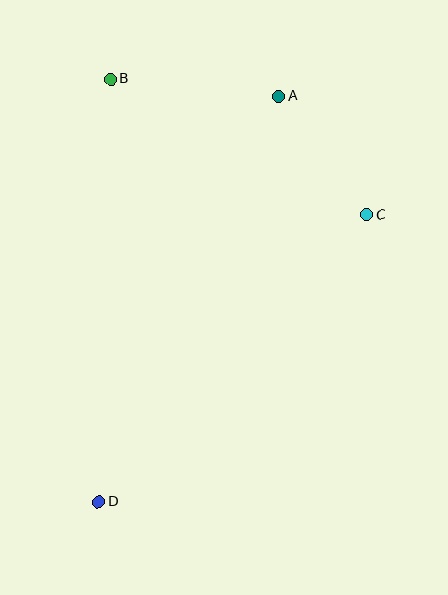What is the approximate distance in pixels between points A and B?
The distance between A and B is approximately 169 pixels.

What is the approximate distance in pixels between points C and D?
The distance between C and D is approximately 393 pixels.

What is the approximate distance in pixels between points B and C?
The distance between B and C is approximately 290 pixels.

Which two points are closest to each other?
Points A and C are closest to each other.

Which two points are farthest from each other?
Points A and D are farthest from each other.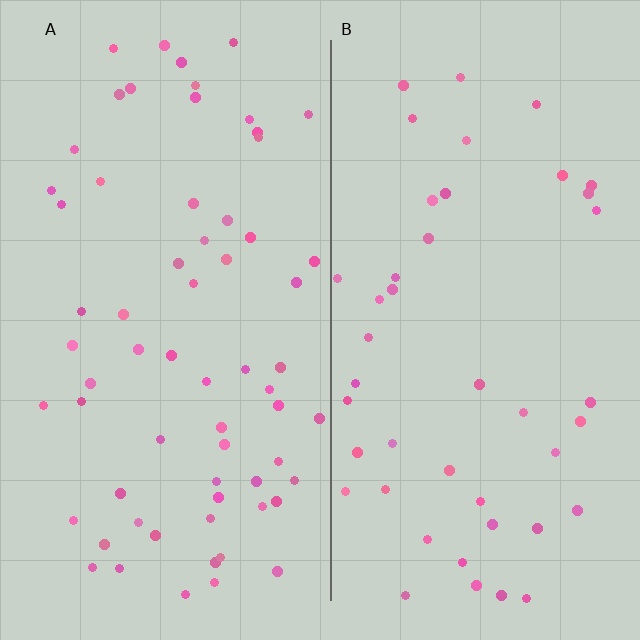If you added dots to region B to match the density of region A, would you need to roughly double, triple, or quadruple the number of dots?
Approximately double.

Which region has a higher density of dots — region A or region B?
A (the left).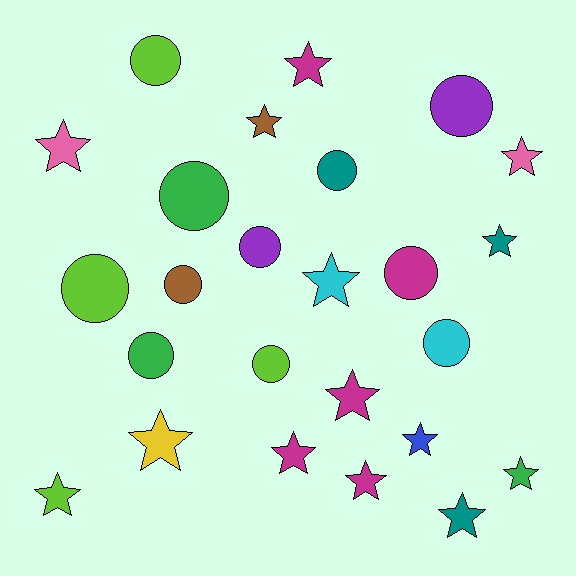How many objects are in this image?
There are 25 objects.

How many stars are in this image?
There are 14 stars.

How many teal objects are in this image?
There are 3 teal objects.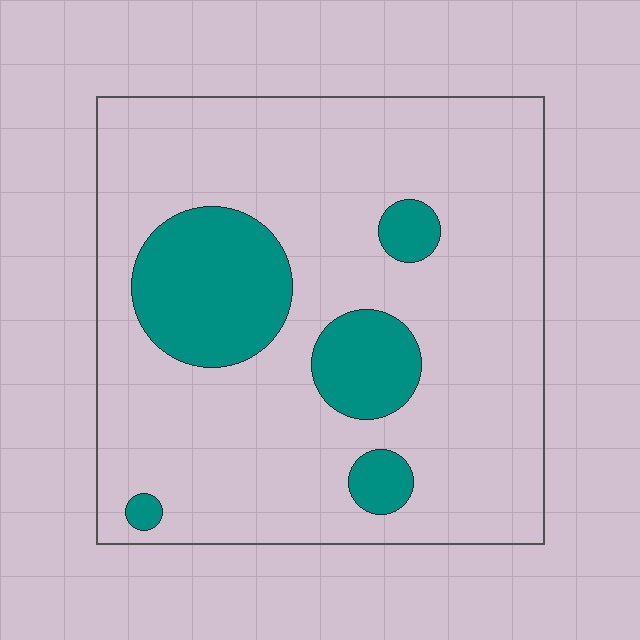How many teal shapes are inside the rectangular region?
5.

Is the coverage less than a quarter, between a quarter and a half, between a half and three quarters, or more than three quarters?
Less than a quarter.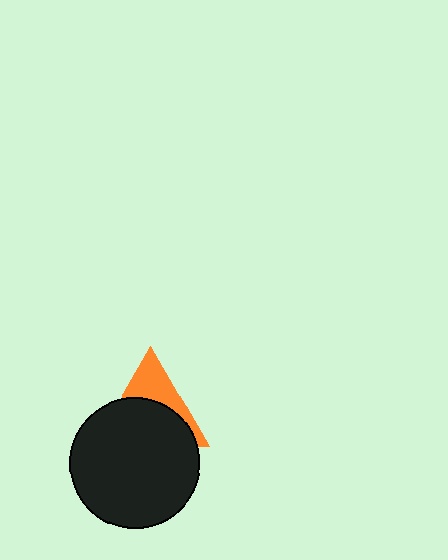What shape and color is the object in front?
The object in front is a black circle.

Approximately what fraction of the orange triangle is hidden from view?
Roughly 63% of the orange triangle is hidden behind the black circle.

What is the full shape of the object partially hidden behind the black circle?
The partially hidden object is an orange triangle.